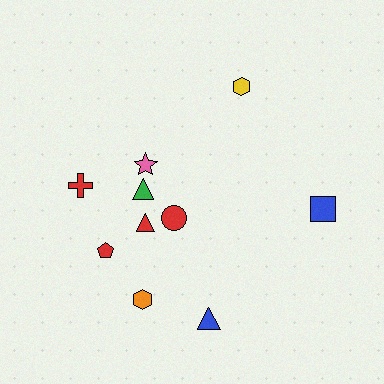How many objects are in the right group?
There are 3 objects.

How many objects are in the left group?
There are 7 objects.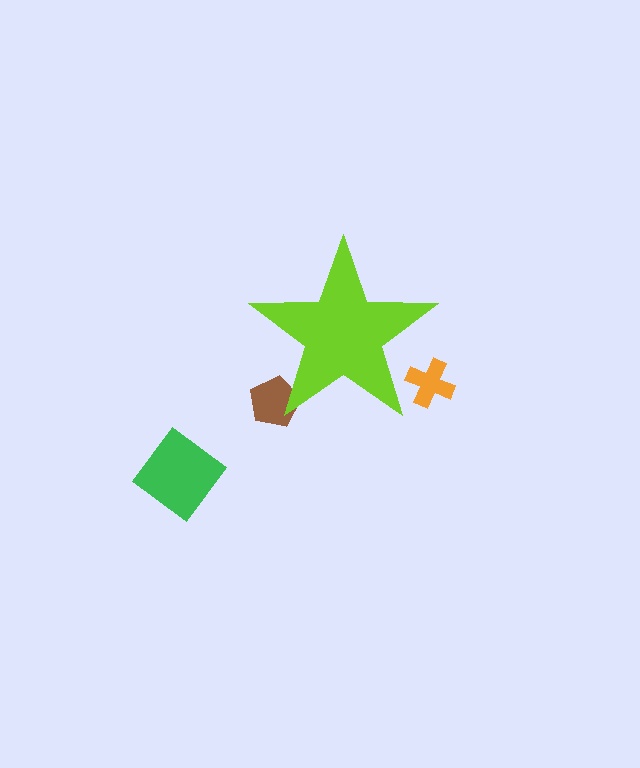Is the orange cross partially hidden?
Yes, the orange cross is partially hidden behind the lime star.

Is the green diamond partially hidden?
No, the green diamond is fully visible.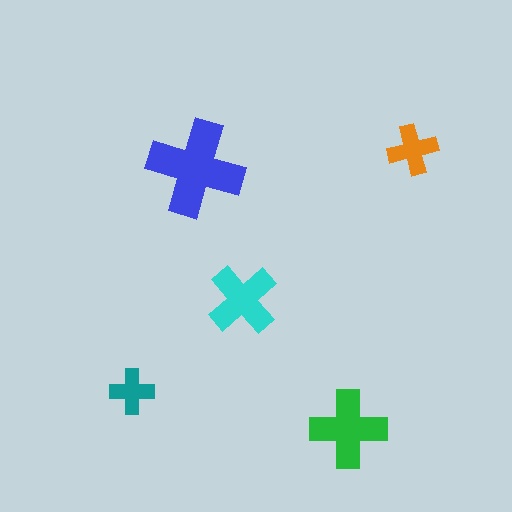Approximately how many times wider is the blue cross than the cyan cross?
About 1.5 times wider.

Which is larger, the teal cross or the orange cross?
The orange one.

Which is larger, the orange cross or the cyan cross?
The cyan one.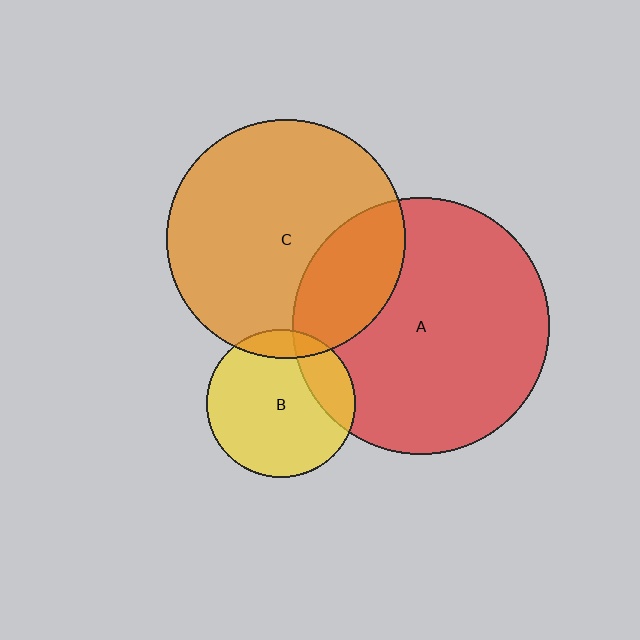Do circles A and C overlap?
Yes.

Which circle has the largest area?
Circle A (red).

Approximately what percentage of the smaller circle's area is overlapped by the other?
Approximately 25%.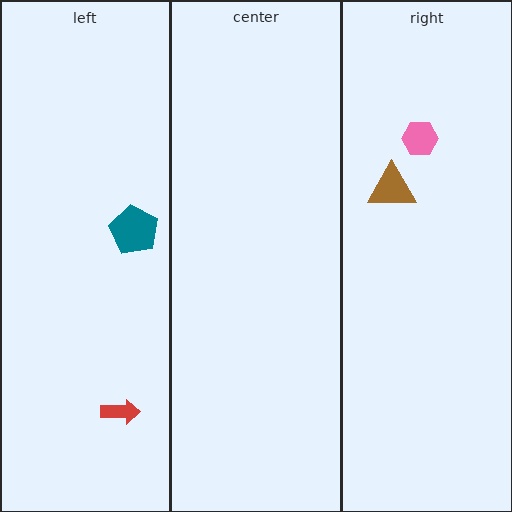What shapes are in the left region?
The red arrow, the teal pentagon.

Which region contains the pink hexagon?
The right region.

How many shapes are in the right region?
2.